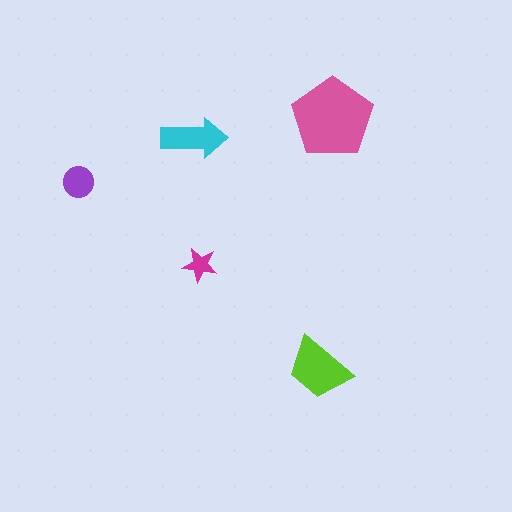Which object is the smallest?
The magenta star.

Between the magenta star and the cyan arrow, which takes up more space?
The cyan arrow.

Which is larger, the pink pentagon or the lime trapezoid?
The pink pentagon.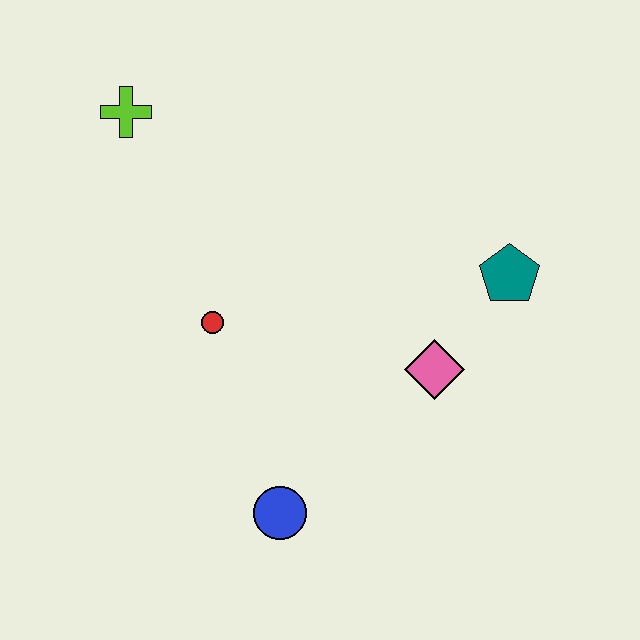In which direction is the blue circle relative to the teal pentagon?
The blue circle is below the teal pentagon.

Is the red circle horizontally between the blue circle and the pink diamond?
No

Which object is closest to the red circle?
The blue circle is closest to the red circle.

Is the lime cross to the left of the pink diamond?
Yes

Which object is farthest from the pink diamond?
The lime cross is farthest from the pink diamond.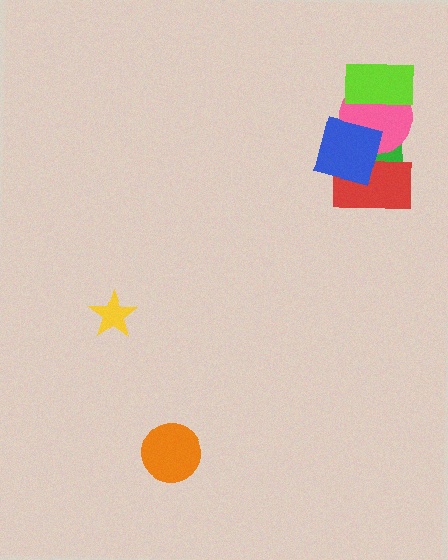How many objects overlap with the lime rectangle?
1 object overlaps with the lime rectangle.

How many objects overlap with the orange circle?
0 objects overlap with the orange circle.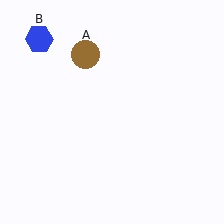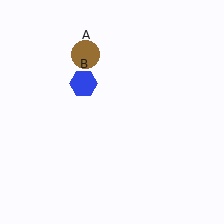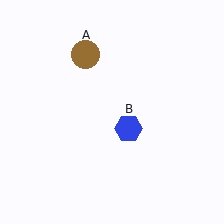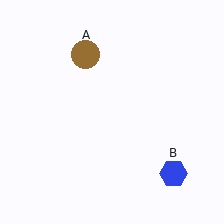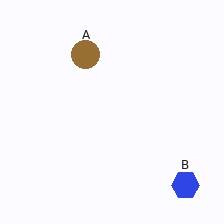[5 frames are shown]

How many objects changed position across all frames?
1 object changed position: blue hexagon (object B).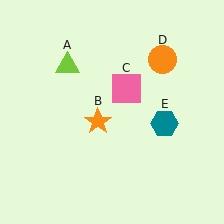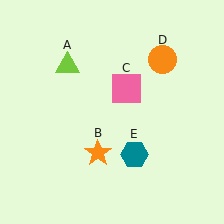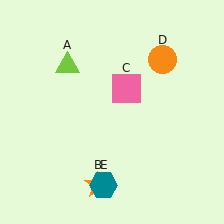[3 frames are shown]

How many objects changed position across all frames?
2 objects changed position: orange star (object B), teal hexagon (object E).